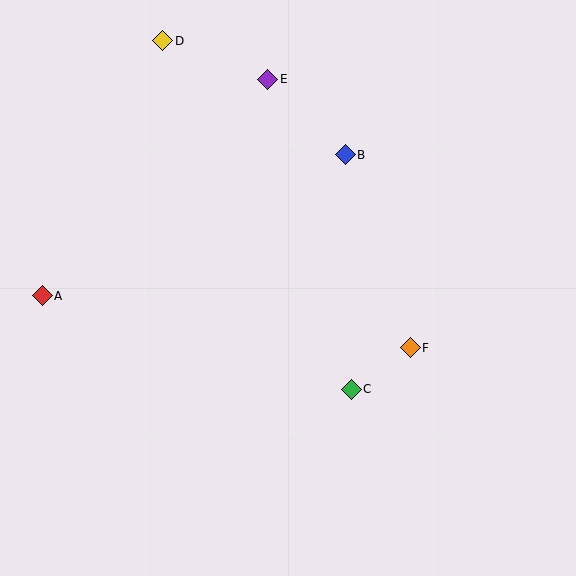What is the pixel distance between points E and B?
The distance between E and B is 108 pixels.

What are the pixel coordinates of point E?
Point E is at (268, 79).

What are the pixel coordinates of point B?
Point B is at (345, 155).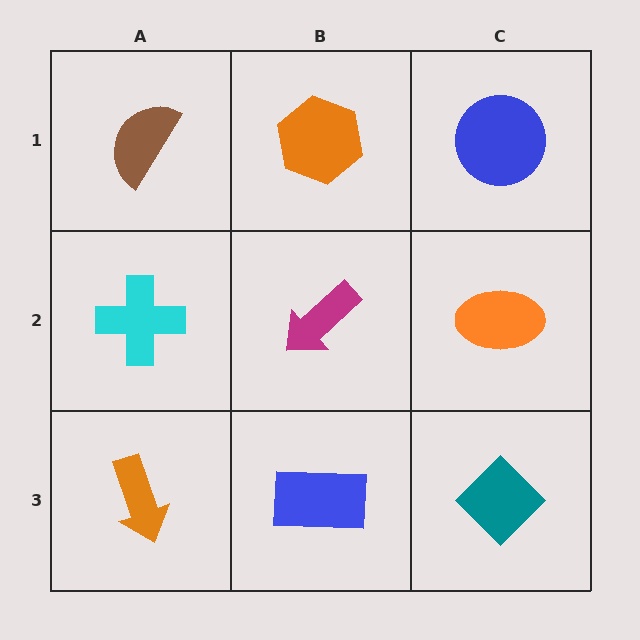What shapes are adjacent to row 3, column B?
A magenta arrow (row 2, column B), an orange arrow (row 3, column A), a teal diamond (row 3, column C).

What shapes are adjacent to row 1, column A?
A cyan cross (row 2, column A), an orange hexagon (row 1, column B).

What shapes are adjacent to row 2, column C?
A blue circle (row 1, column C), a teal diamond (row 3, column C), a magenta arrow (row 2, column B).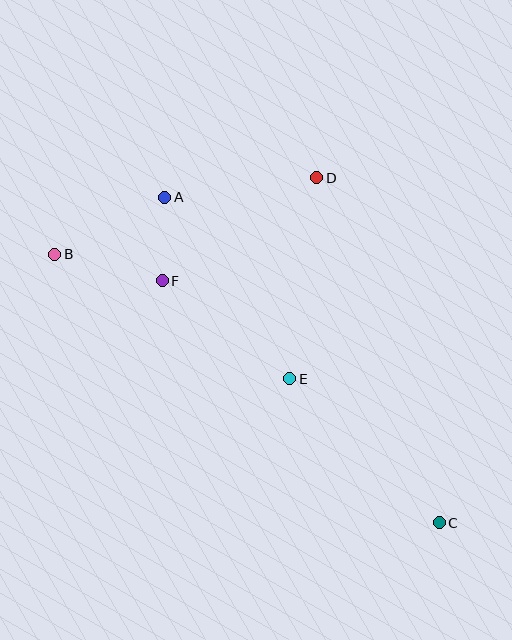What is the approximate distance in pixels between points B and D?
The distance between B and D is approximately 273 pixels.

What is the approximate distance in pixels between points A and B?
The distance between A and B is approximately 124 pixels.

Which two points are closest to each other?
Points A and F are closest to each other.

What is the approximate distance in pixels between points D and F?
The distance between D and F is approximately 186 pixels.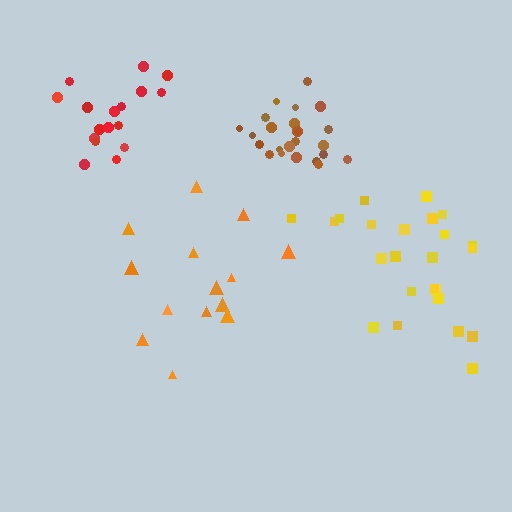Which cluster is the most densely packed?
Brown.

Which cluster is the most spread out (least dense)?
Orange.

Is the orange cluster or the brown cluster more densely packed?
Brown.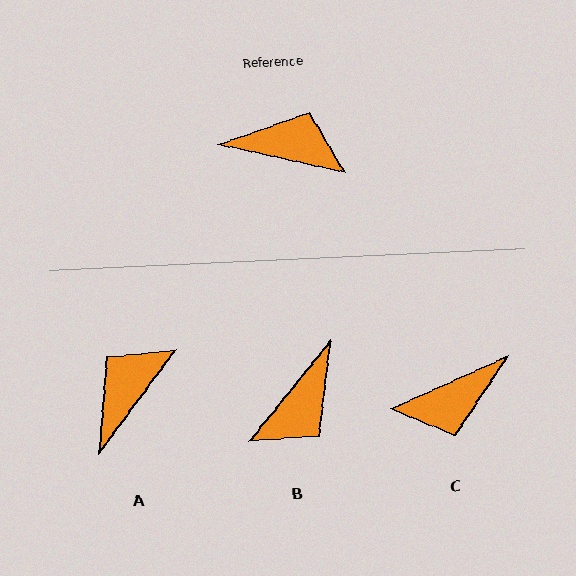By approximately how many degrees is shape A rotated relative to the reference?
Approximately 66 degrees counter-clockwise.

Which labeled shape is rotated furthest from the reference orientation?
C, about 143 degrees away.